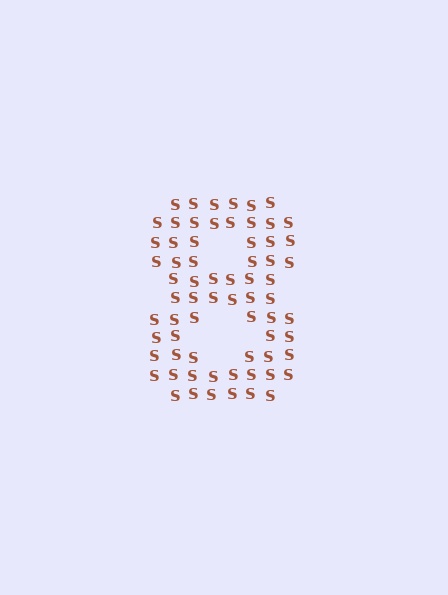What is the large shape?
The large shape is the digit 8.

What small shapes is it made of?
It is made of small letter S's.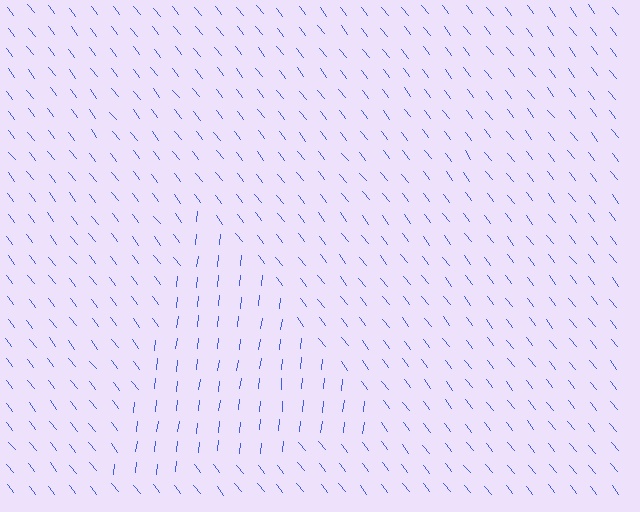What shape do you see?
I see a triangle.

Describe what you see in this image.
The image is filled with small blue line segments. A triangle region in the image has lines oriented differently from the surrounding lines, creating a visible texture boundary.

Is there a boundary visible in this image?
Yes, there is a texture boundary formed by a change in line orientation.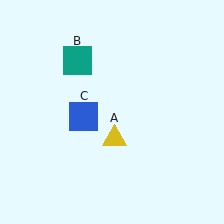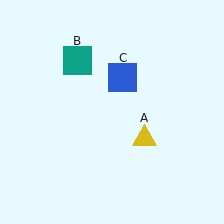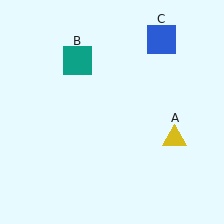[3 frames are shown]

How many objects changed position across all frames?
2 objects changed position: yellow triangle (object A), blue square (object C).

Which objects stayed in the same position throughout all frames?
Teal square (object B) remained stationary.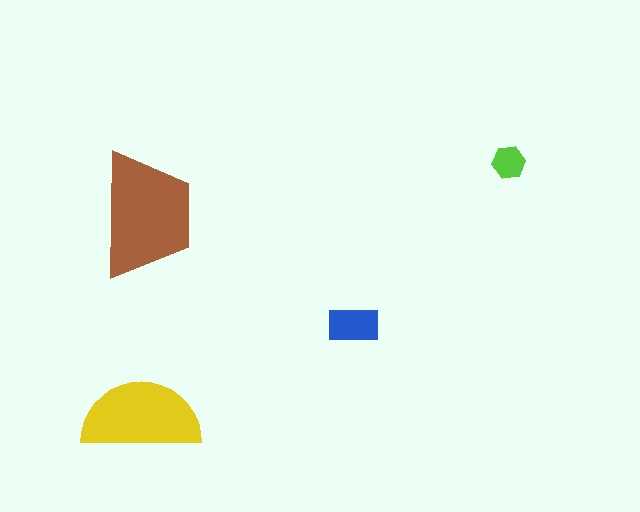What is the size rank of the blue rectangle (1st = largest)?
3rd.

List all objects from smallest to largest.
The lime hexagon, the blue rectangle, the yellow semicircle, the brown trapezoid.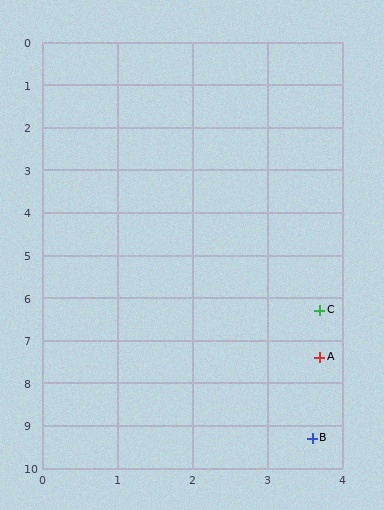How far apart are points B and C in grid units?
Points B and C are about 3.0 grid units apart.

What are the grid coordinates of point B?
Point B is at approximately (3.6, 9.3).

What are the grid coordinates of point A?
Point A is at approximately (3.7, 7.4).